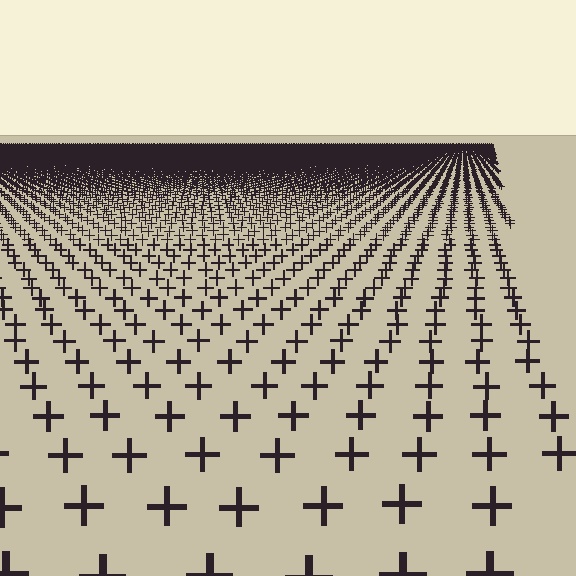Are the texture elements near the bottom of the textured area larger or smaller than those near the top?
Larger. Near the bottom, elements are closer to the viewer and appear at a bigger on-screen size.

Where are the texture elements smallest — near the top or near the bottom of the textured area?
Near the top.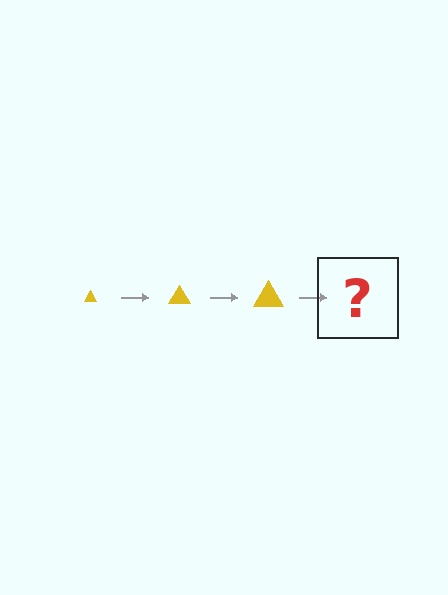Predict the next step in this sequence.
The next step is a yellow triangle, larger than the previous one.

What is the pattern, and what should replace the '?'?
The pattern is that the triangle gets progressively larger each step. The '?' should be a yellow triangle, larger than the previous one.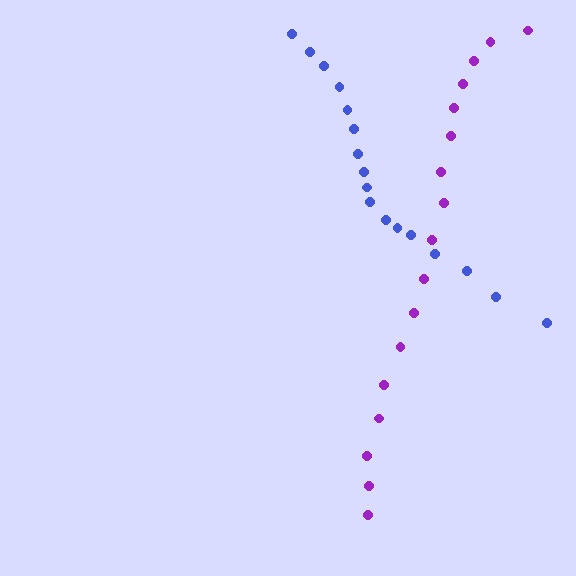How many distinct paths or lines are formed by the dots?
There are 2 distinct paths.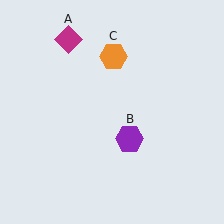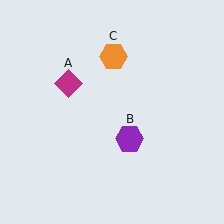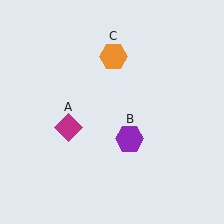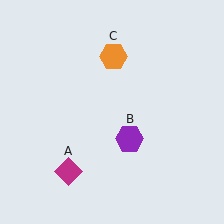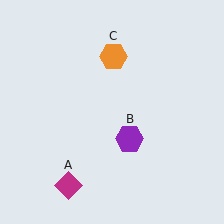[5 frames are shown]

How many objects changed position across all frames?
1 object changed position: magenta diamond (object A).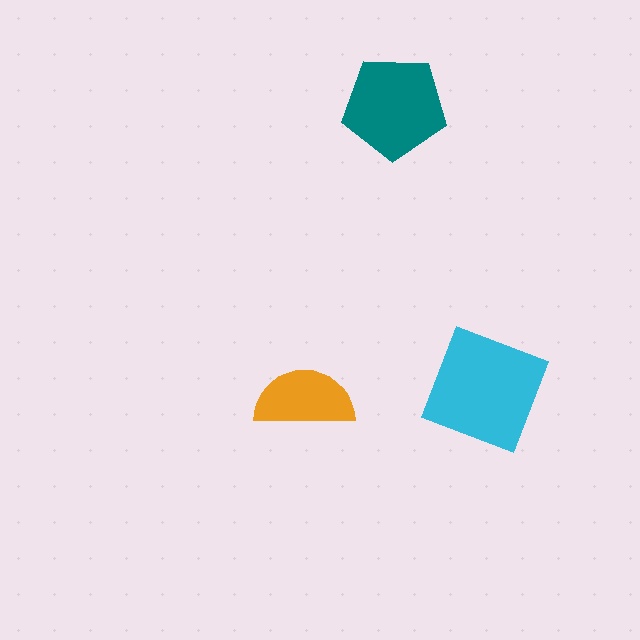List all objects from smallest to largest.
The orange semicircle, the teal pentagon, the cyan square.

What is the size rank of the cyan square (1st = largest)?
1st.